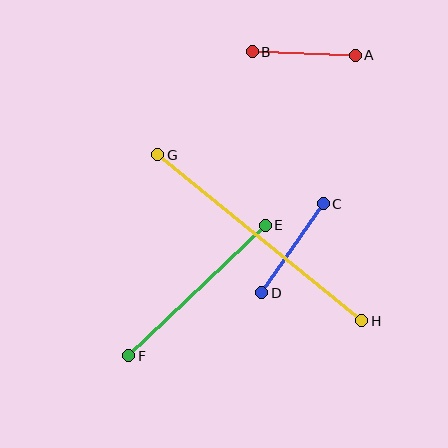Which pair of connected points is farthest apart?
Points G and H are farthest apart.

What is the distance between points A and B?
The distance is approximately 103 pixels.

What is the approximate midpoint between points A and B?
The midpoint is at approximately (304, 53) pixels.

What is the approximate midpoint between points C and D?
The midpoint is at approximately (292, 248) pixels.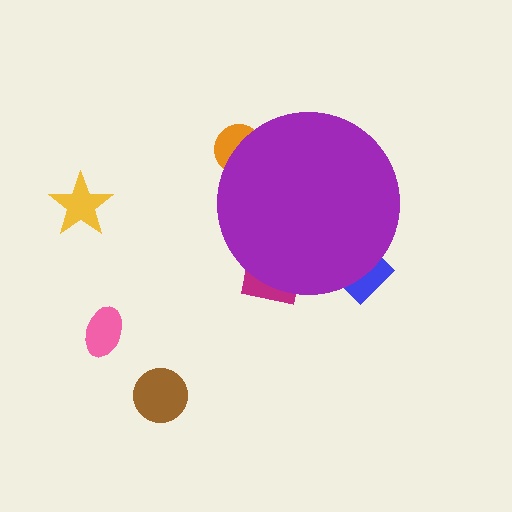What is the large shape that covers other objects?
A purple circle.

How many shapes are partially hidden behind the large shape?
3 shapes are partially hidden.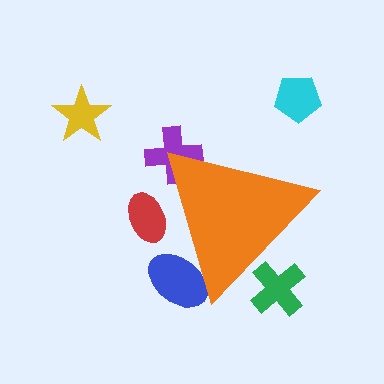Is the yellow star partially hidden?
No, the yellow star is fully visible.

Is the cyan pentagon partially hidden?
No, the cyan pentagon is fully visible.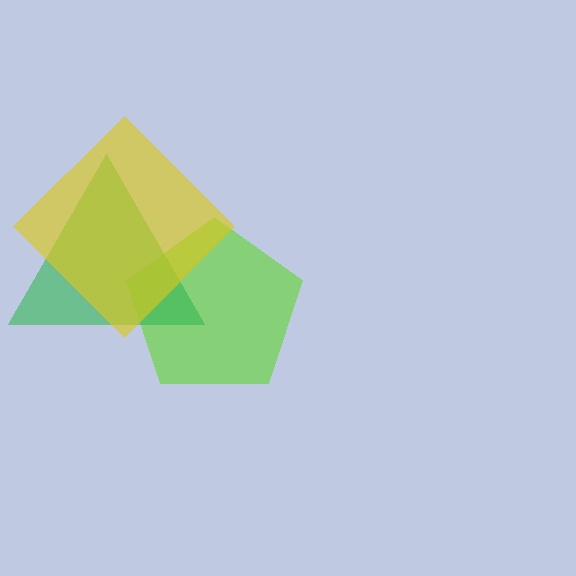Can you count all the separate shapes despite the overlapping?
Yes, there are 3 separate shapes.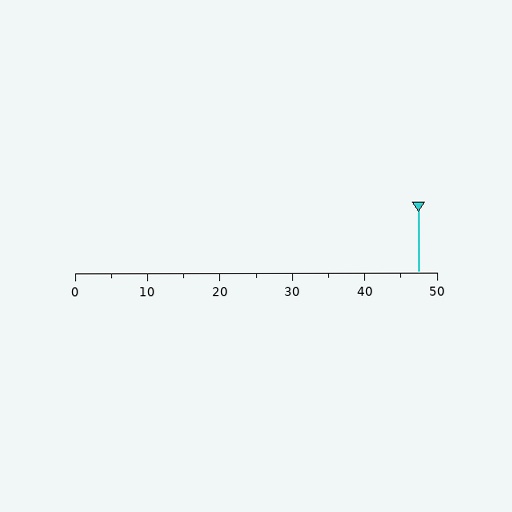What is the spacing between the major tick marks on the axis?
The major ticks are spaced 10 apart.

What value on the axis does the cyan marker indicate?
The marker indicates approximately 47.5.